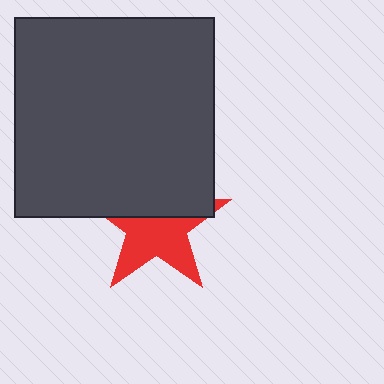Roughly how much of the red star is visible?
About half of it is visible (roughly 56%).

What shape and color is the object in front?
The object in front is a dark gray square.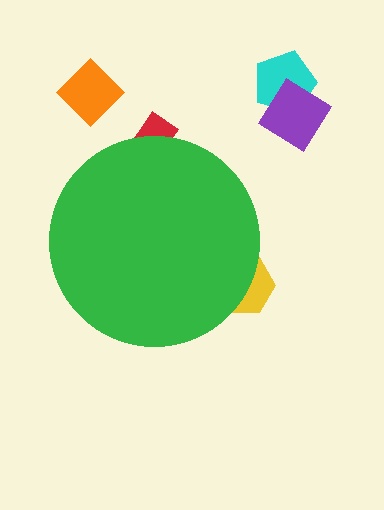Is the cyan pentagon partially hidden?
No, the cyan pentagon is fully visible.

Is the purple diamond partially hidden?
No, the purple diamond is fully visible.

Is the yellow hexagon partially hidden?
Yes, the yellow hexagon is partially hidden behind the green circle.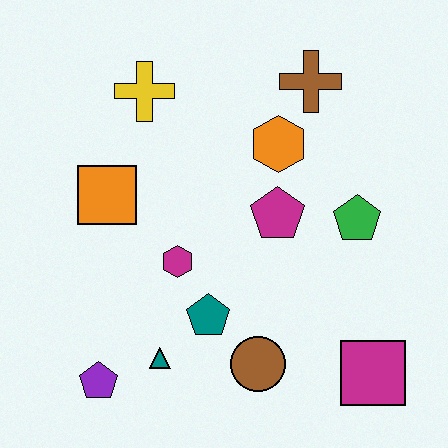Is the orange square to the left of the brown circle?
Yes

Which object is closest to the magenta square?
The brown circle is closest to the magenta square.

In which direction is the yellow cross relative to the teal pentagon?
The yellow cross is above the teal pentagon.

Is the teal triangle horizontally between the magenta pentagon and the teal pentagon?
No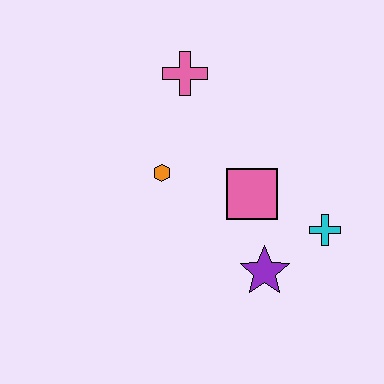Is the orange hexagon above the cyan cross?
Yes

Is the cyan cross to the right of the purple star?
Yes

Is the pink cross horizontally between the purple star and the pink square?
No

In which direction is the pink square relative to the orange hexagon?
The pink square is to the right of the orange hexagon.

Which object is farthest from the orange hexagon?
The cyan cross is farthest from the orange hexagon.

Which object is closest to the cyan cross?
The purple star is closest to the cyan cross.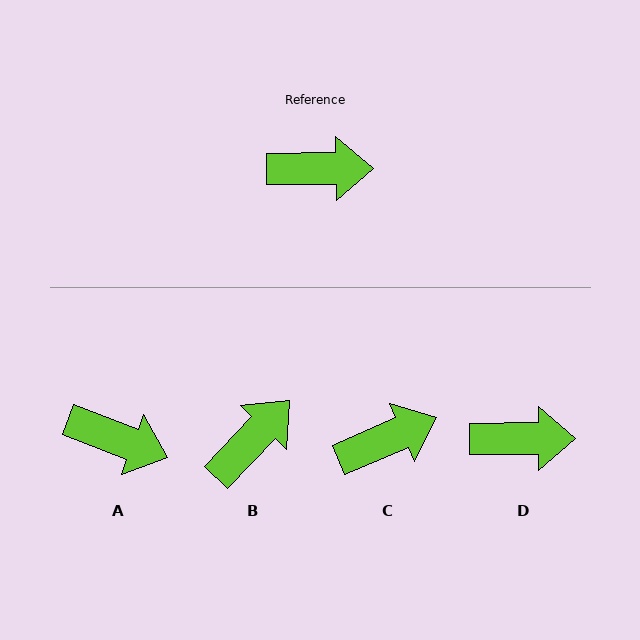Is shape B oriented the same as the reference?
No, it is off by about 46 degrees.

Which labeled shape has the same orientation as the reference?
D.